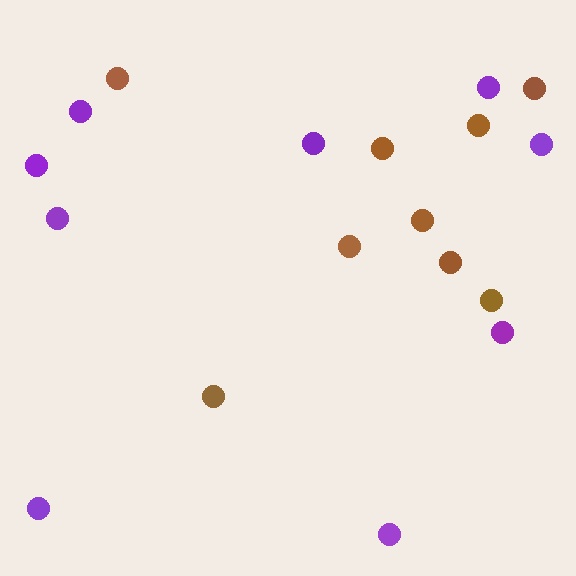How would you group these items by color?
There are 2 groups: one group of brown circles (9) and one group of purple circles (9).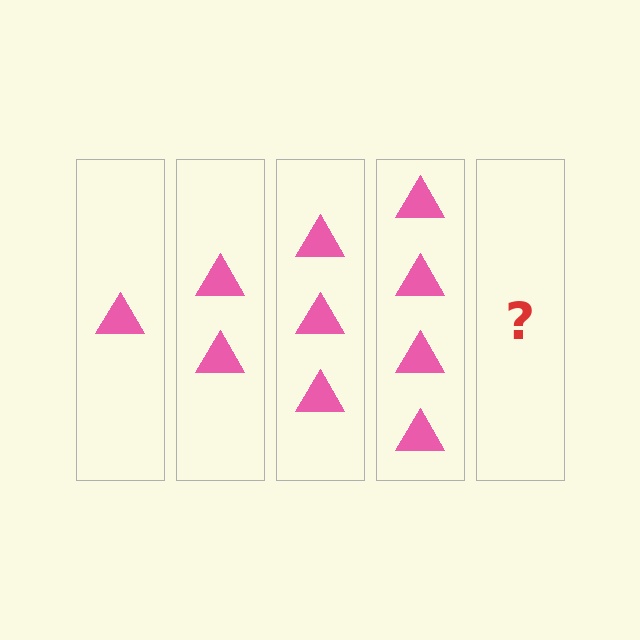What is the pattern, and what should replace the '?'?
The pattern is that each step adds one more triangle. The '?' should be 5 triangles.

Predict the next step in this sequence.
The next step is 5 triangles.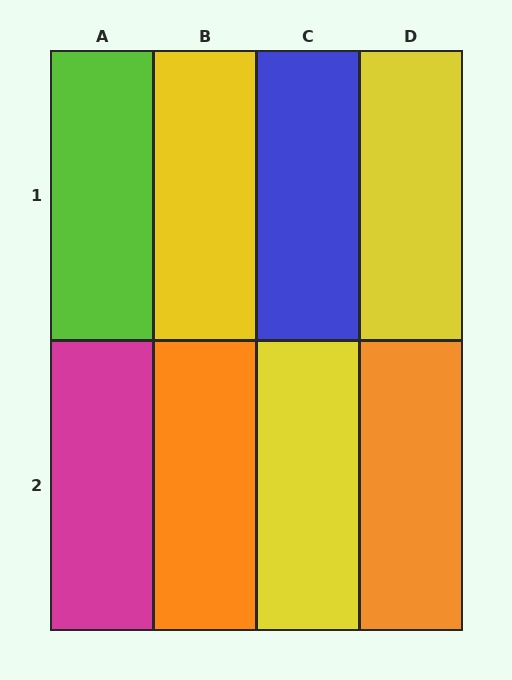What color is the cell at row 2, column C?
Yellow.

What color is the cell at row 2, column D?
Orange.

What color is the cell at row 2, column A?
Magenta.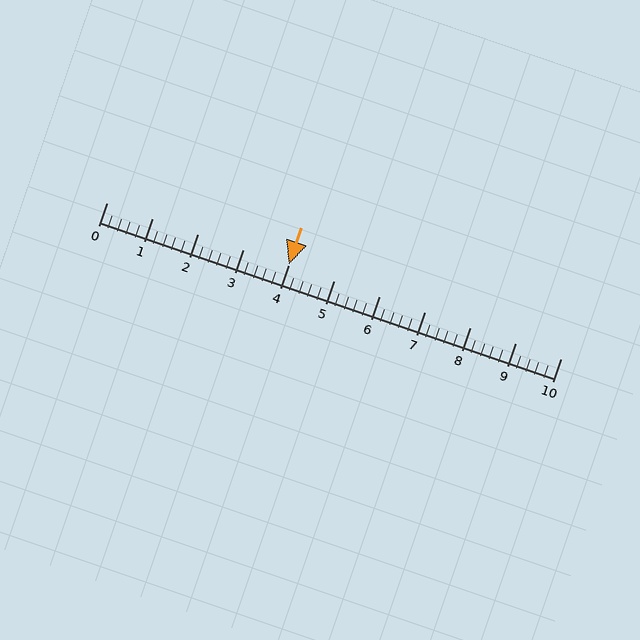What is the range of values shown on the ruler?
The ruler shows values from 0 to 10.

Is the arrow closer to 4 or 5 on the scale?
The arrow is closer to 4.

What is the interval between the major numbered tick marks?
The major tick marks are spaced 1 units apart.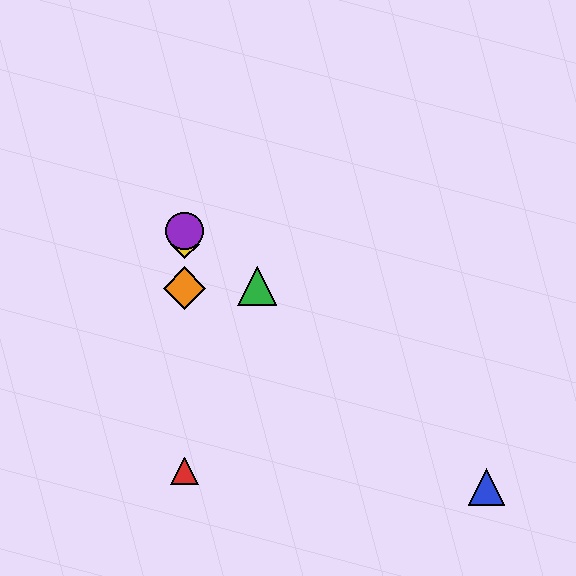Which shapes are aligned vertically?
The red triangle, the yellow diamond, the purple circle, the orange diamond are aligned vertically.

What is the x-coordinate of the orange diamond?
The orange diamond is at x≈185.